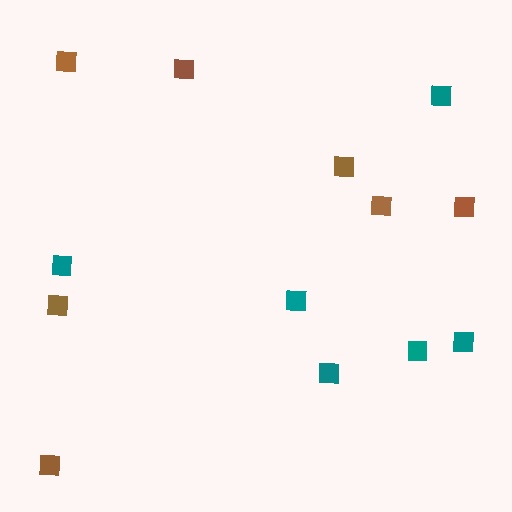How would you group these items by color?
There are 2 groups: one group of teal squares (6) and one group of brown squares (7).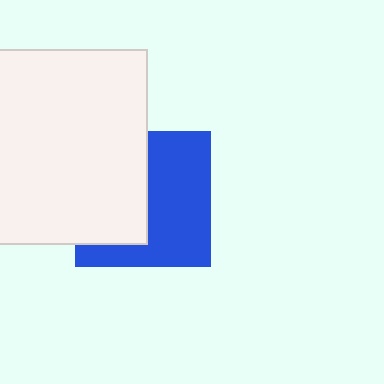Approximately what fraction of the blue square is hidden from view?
Roughly 44% of the blue square is hidden behind the white square.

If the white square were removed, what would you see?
You would see the complete blue square.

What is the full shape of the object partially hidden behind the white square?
The partially hidden object is a blue square.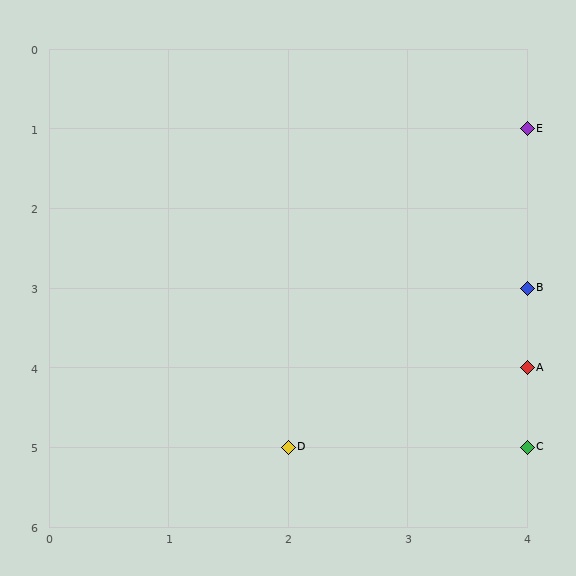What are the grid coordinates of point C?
Point C is at grid coordinates (4, 5).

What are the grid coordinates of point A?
Point A is at grid coordinates (4, 4).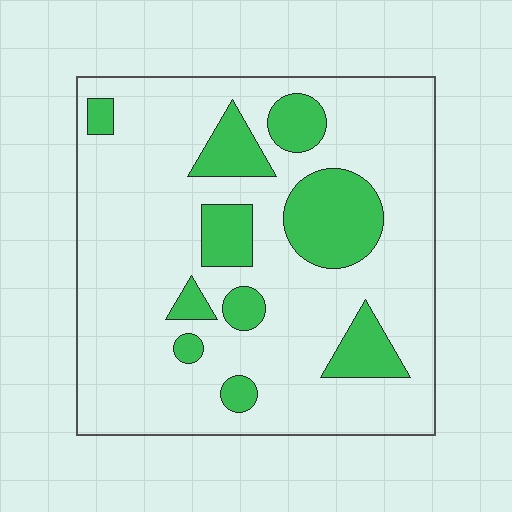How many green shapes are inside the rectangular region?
10.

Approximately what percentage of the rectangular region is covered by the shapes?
Approximately 20%.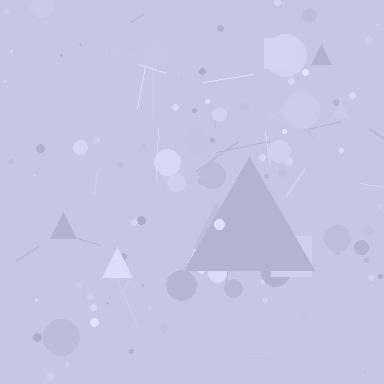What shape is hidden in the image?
A triangle is hidden in the image.